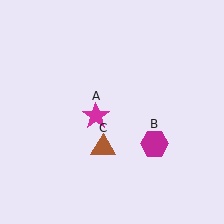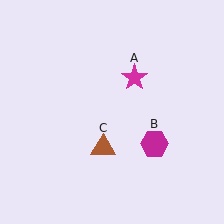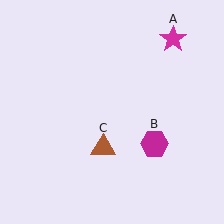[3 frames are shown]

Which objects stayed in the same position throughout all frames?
Magenta hexagon (object B) and brown triangle (object C) remained stationary.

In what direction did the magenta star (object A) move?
The magenta star (object A) moved up and to the right.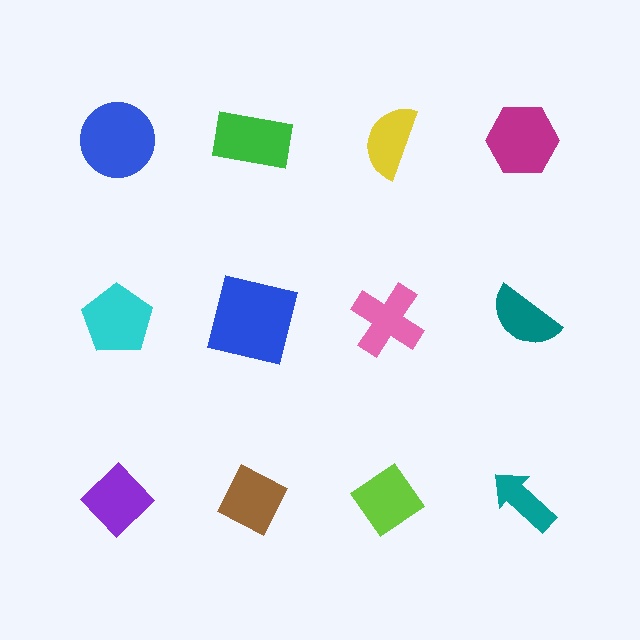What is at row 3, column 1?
A purple diamond.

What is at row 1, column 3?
A yellow semicircle.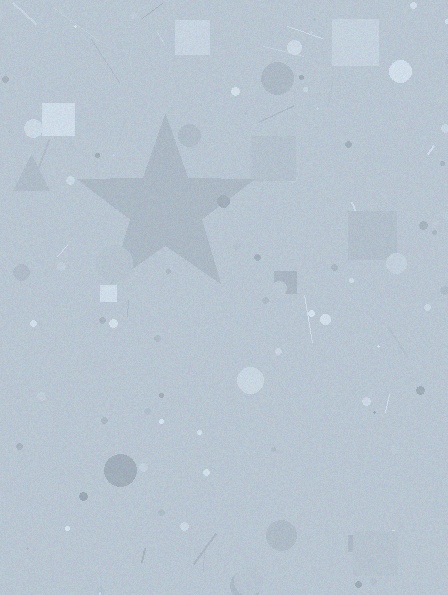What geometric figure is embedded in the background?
A star is embedded in the background.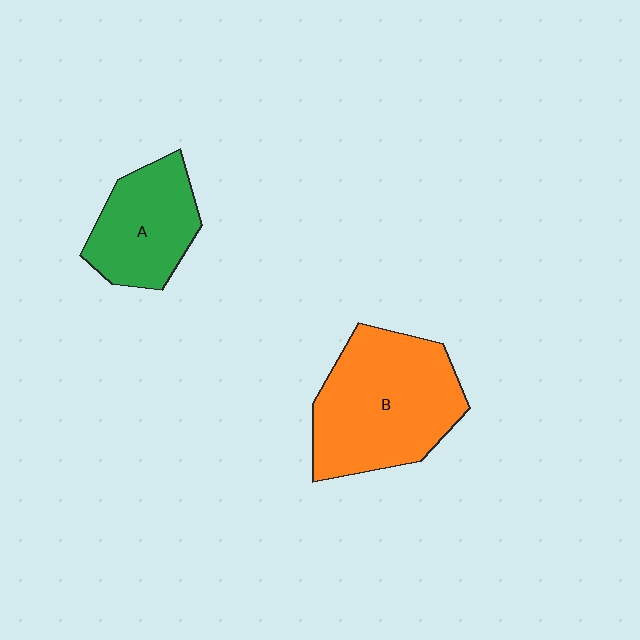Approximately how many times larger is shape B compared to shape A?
Approximately 1.6 times.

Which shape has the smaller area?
Shape A (green).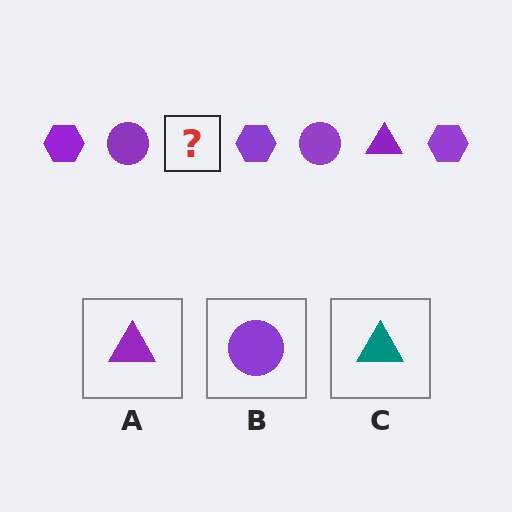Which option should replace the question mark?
Option A.